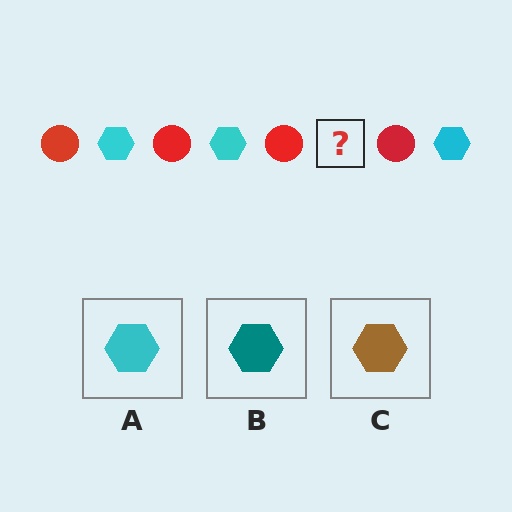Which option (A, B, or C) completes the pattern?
A.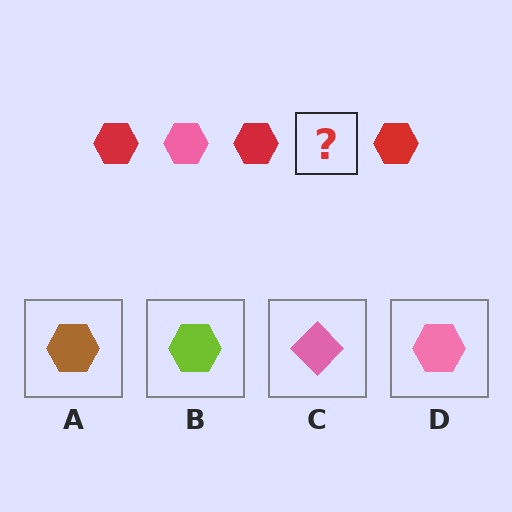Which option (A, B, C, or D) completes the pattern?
D.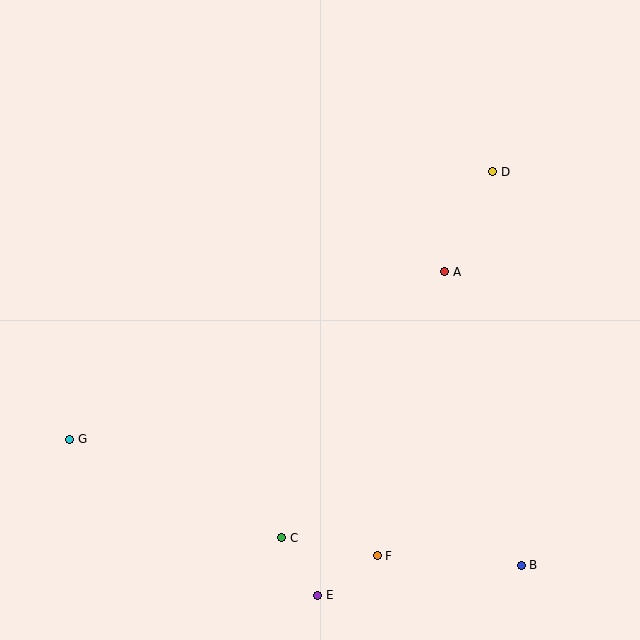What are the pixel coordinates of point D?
Point D is at (493, 172).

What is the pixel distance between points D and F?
The distance between D and F is 401 pixels.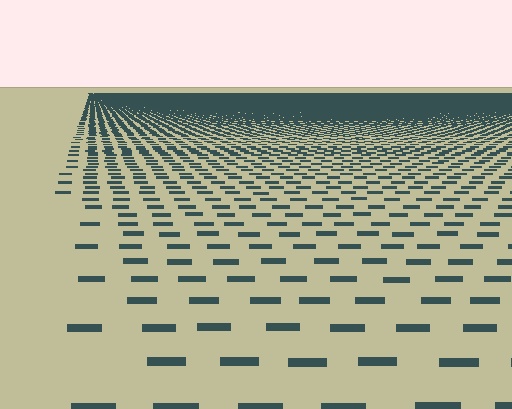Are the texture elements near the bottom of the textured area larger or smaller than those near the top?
Larger. Near the bottom, elements are closer to the viewer and appear at a bigger on-screen size.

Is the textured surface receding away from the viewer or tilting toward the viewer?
The surface is receding away from the viewer. Texture elements get smaller and denser toward the top.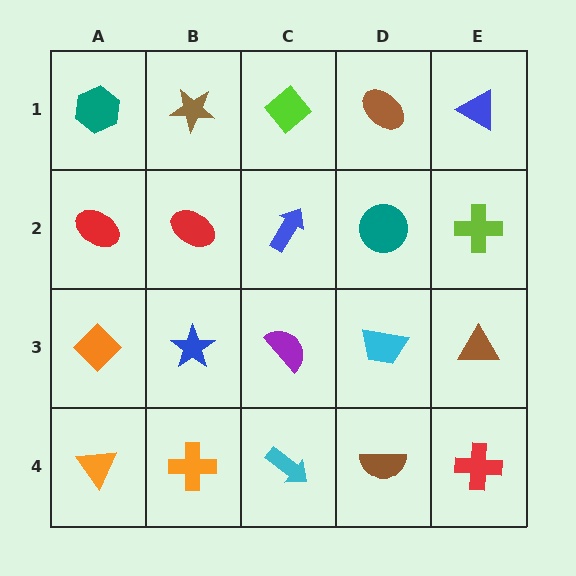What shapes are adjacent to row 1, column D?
A teal circle (row 2, column D), a lime diamond (row 1, column C), a blue triangle (row 1, column E).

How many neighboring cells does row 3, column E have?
3.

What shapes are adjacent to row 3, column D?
A teal circle (row 2, column D), a brown semicircle (row 4, column D), a purple semicircle (row 3, column C), a brown triangle (row 3, column E).